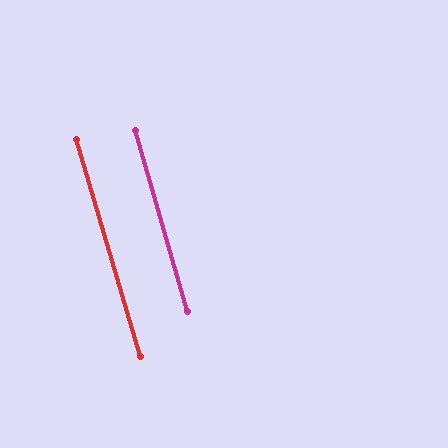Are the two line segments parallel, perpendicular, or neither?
Parallel — their directions differ by only 0.4°.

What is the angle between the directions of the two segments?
Approximately 0 degrees.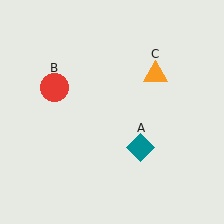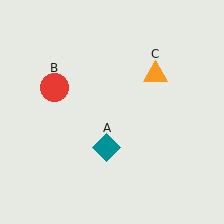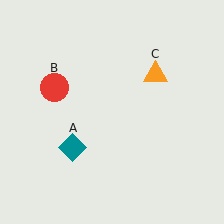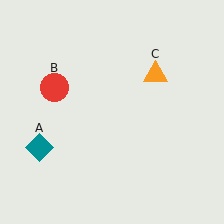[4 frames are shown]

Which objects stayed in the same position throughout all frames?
Red circle (object B) and orange triangle (object C) remained stationary.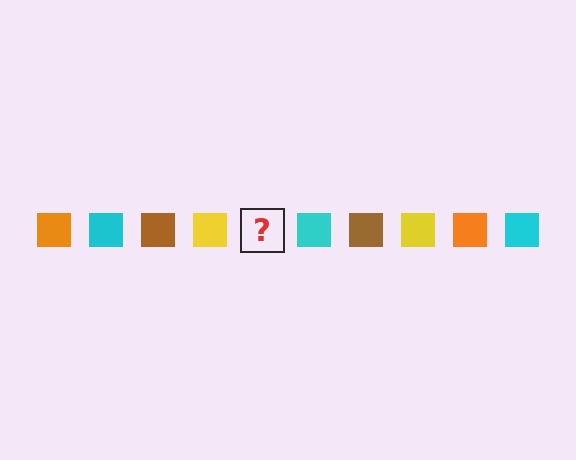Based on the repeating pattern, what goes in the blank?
The blank should be an orange square.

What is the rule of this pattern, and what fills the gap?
The rule is that the pattern cycles through orange, cyan, brown, yellow squares. The gap should be filled with an orange square.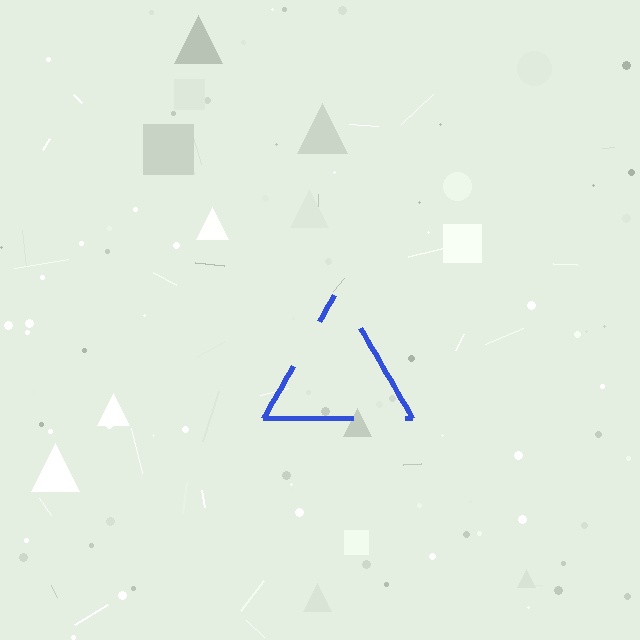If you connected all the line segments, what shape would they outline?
They would outline a triangle.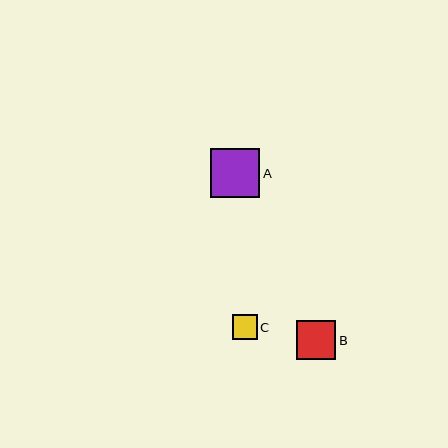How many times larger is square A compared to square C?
Square A is approximately 2.0 times the size of square C.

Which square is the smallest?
Square C is the smallest with a size of approximately 25 pixels.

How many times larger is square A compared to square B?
Square A is approximately 1.2 times the size of square B.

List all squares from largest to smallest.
From largest to smallest: A, B, C.